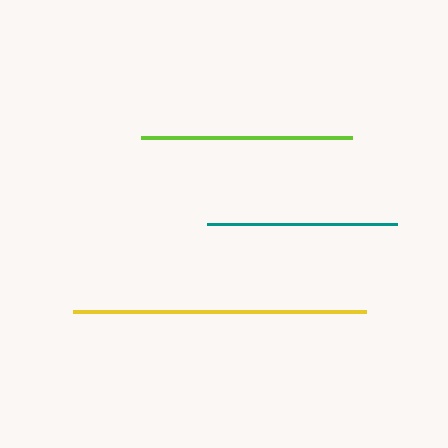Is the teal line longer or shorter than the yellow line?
The yellow line is longer than the teal line.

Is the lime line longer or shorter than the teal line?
The lime line is longer than the teal line.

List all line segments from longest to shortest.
From longest to shortest: yellow, lime, teal.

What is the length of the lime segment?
The lime segment is approximately 210 pixels long.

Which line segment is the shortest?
The teal line is the shortest at approximately 190 pixels.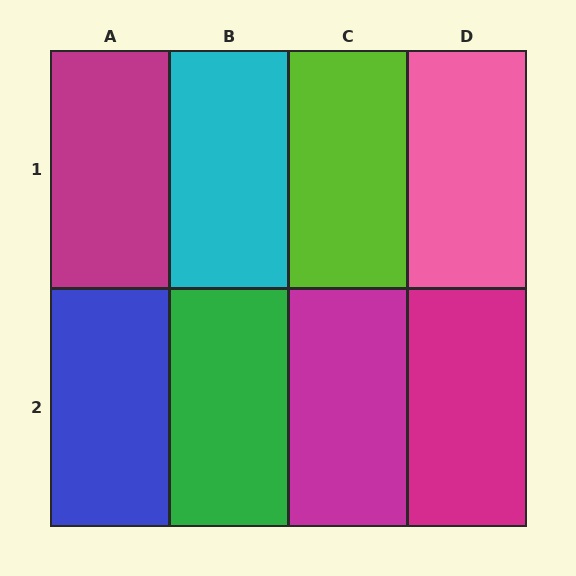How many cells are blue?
1 cell is blue.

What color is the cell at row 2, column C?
Magenta.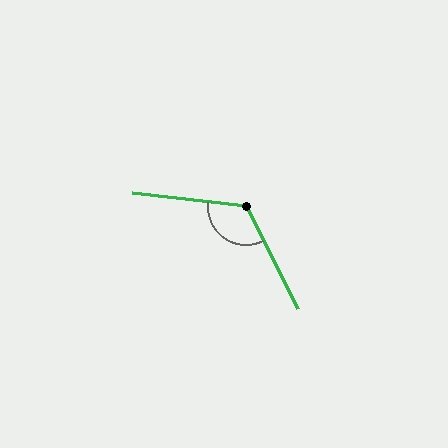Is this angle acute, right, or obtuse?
It is obtuse.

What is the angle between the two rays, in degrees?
Approximately 123 degrees.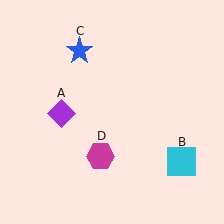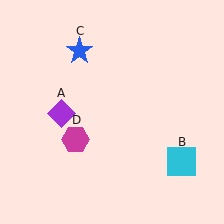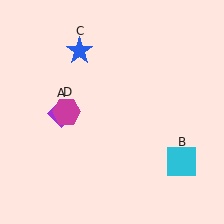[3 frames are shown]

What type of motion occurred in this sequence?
The magenta hexagon (object D) rotated clockwise around the center of the scene.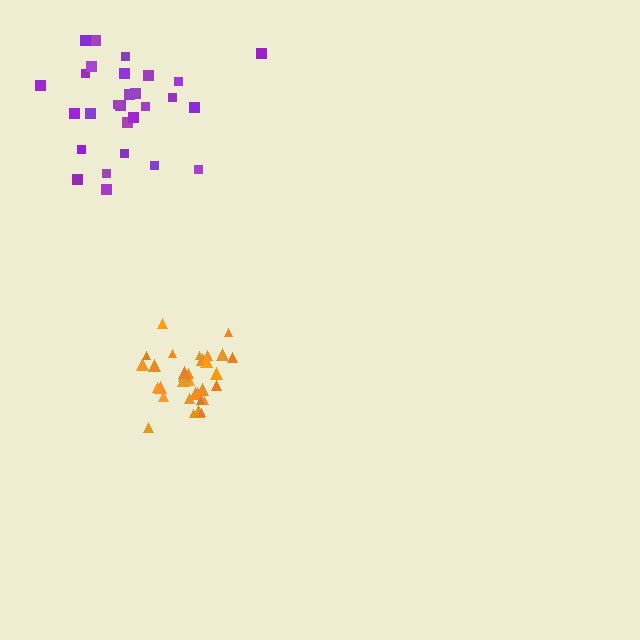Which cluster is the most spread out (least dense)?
Purple.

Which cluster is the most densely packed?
Orange.